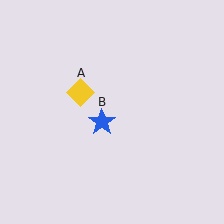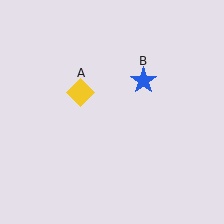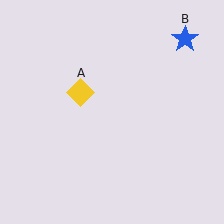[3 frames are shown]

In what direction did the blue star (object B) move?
The blue star (object B) moved up and to the right.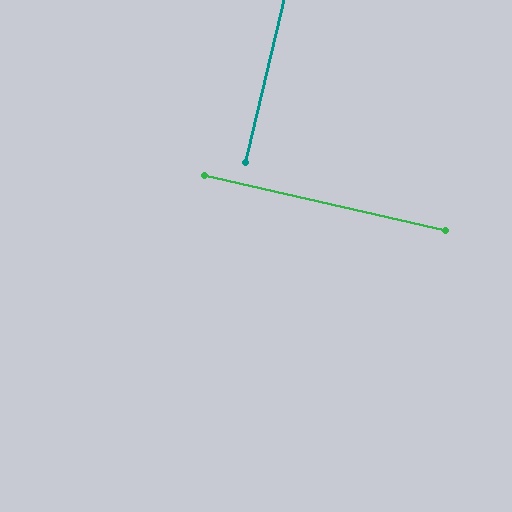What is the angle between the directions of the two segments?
Approximately 89 degrees.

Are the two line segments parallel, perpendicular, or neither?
Perpendicular — they meet at approximately 89°.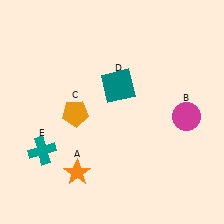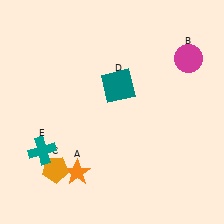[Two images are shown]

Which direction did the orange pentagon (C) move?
The orange pentagon (C) moved down.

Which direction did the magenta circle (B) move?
The magenta circle (B) moved up.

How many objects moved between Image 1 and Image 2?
2 objects moved between the two images.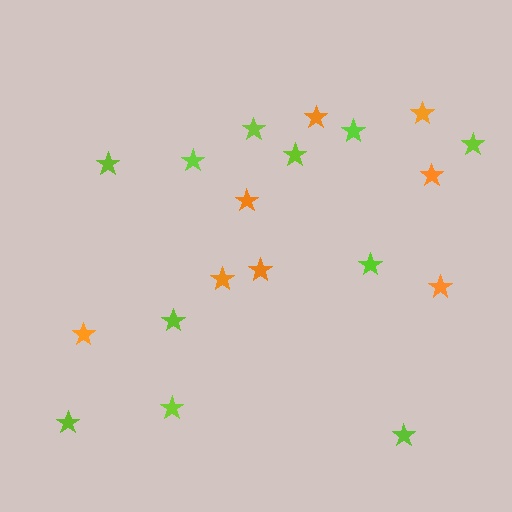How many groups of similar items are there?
There are 2 groups: one group of lime stars (11) and one group of orange stars (8).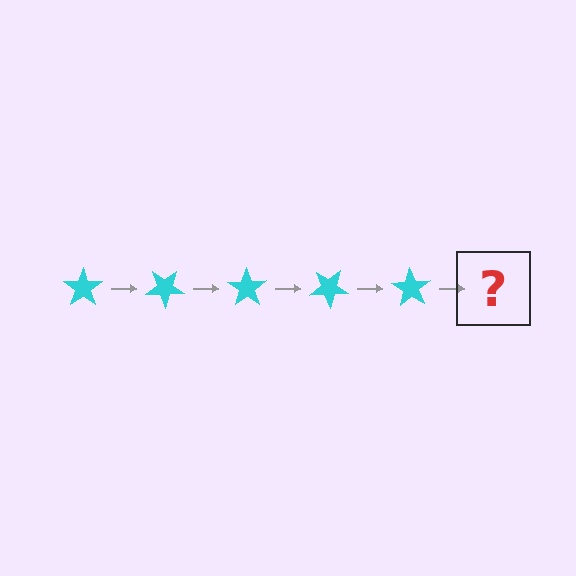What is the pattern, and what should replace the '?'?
The pattern is that the star rotates 35 degrees each step. The '?' should be a cyan star rotated 175 degrees.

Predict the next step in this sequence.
The next step is a cyan star rotated 175 degrees.